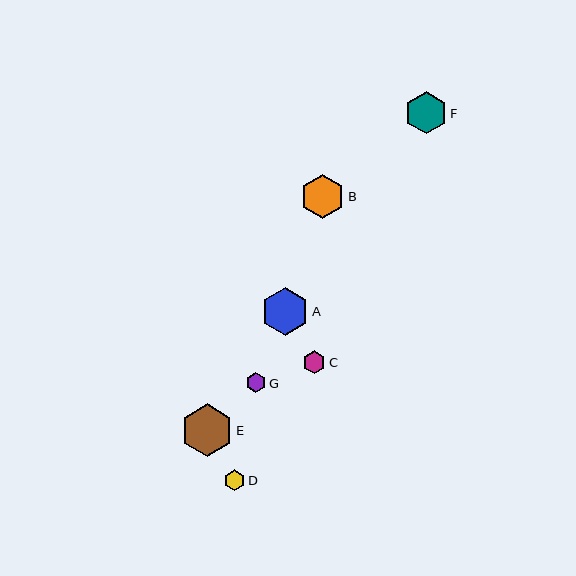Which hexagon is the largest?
Hexagon E is the largest with a size of approximately 52 pixels.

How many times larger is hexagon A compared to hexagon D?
Hexagon A is approximately 2.3 times the size of hexagon D.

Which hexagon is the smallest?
Hexagon G is the smallest with a size of approximately 20 pixels.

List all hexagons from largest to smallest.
From largest to smallest: E, A, B, F, C, D, G.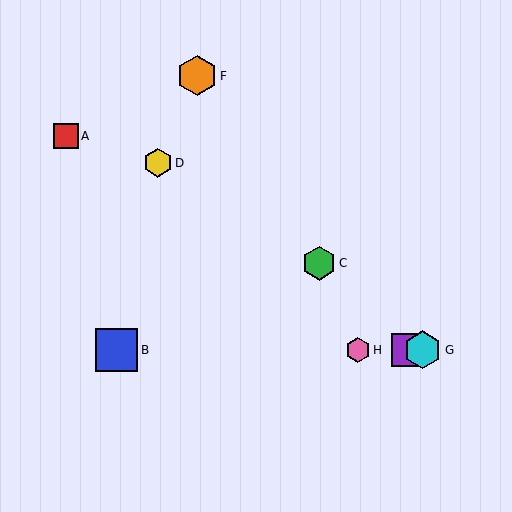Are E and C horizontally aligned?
No, E is at y≈350 and C is at y≈263.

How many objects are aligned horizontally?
4 objects (B, E, G, H) are aligned horizontally.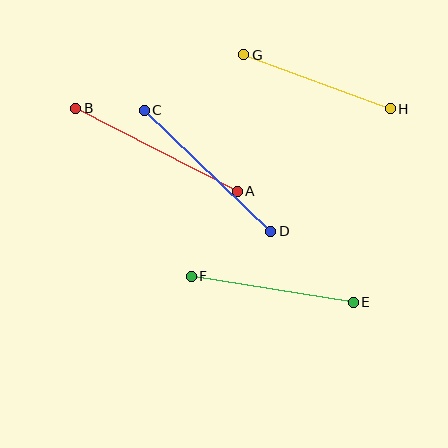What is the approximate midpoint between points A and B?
The midpoint is at approximately (156, 150) pixels.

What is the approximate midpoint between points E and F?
The midpoint is at approximately (272, 289) pixels.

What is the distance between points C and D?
The distance is approximately 175 pixels.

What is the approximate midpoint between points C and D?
The midpoint is at approximately (207, 171) pixels.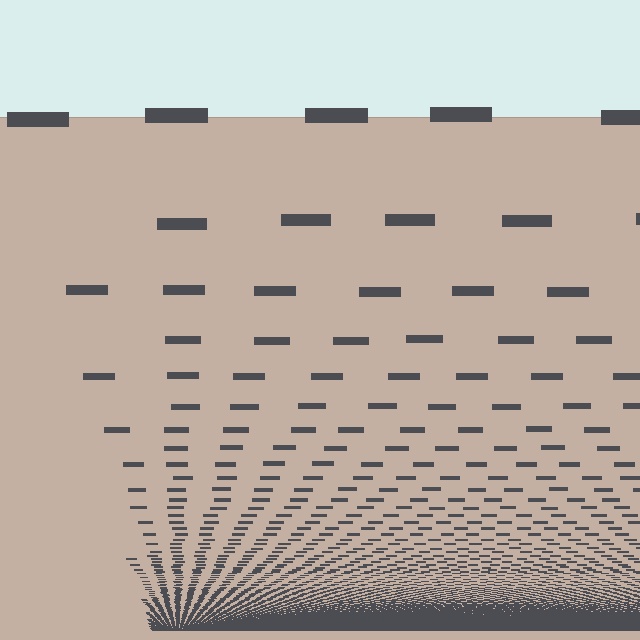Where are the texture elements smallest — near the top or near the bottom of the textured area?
Near the bottom.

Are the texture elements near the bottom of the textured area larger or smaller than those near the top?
Smaller. The gradient is inverted — elements near the bottom are smaller and denser.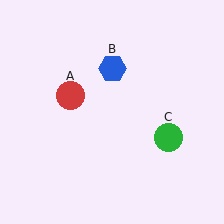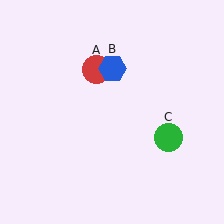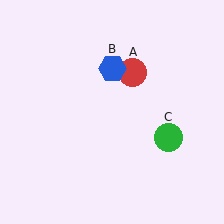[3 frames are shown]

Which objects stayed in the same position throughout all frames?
Blue hexagon (object B) and green circle (object C) remained stationary.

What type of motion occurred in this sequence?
The red circle (object A) rotated clockwise around the center of the scene.